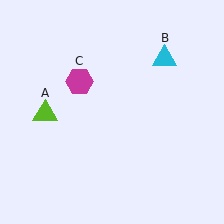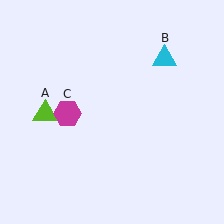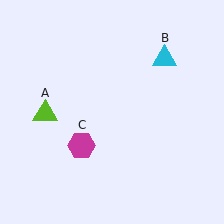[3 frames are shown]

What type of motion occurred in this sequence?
The magenta hexagon (object C) rotated counterclockwise around the center of the scene.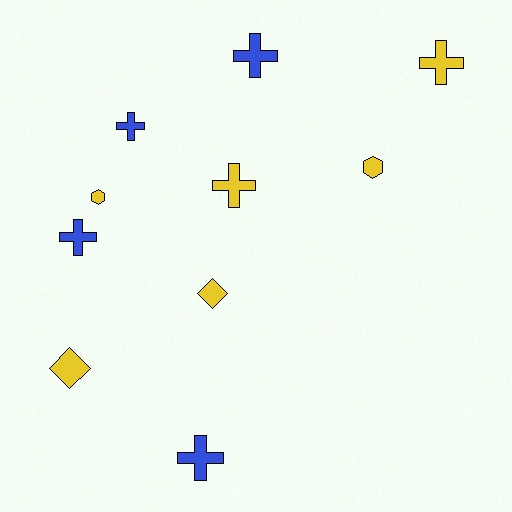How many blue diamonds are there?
There are no blue diamonds.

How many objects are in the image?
There are 10 objects.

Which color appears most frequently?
Yellow, with 6 objects.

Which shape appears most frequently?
Cross, with 6 objects.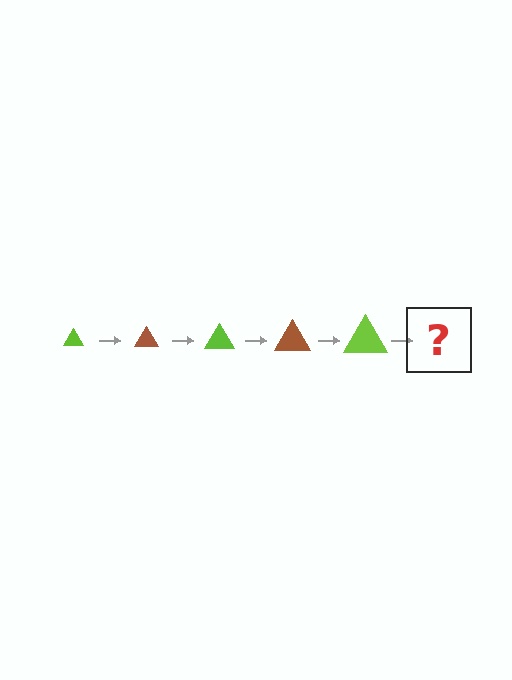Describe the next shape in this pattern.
It should be a brown triangle, larger than the previous one.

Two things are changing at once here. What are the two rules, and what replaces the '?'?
The two rules are that the triangle grows larger each step and the color cycles through lime and brown. The '?' should be a brown triangle, larger than the previous one.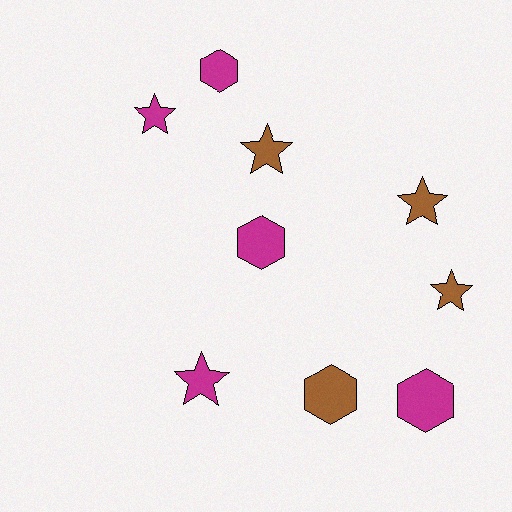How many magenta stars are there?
There are 2 magenta stars.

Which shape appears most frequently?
Star, with 5 objects.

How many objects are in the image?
There are 9 objects.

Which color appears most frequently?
Magenta, with 5 objects.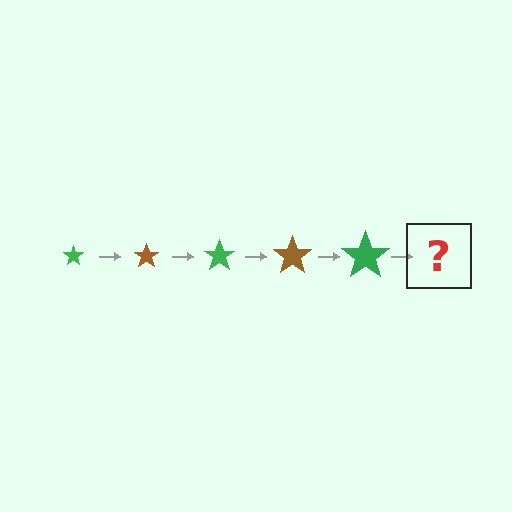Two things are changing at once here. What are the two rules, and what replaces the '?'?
The two rules are that the star grows larger each step and the color cycles through green and brown. The '?' should be a brown star, larger than the previous one.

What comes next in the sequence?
The next element should be a brown star, larger than the previous one.